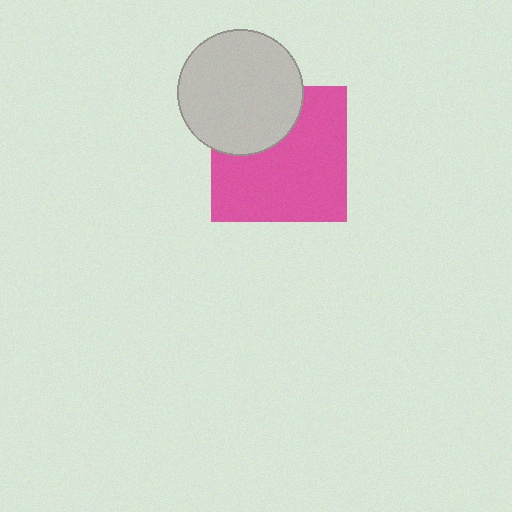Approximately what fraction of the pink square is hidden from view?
Roughly 30% of the pink square is hidden behind the light gray circle.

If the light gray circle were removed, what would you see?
You would see the complete pink square.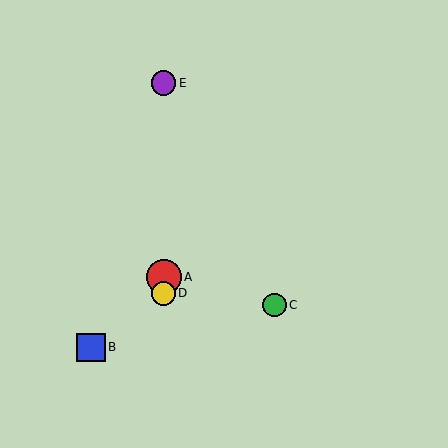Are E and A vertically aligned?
Yes, both are at x≈164.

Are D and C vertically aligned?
No, D is at x≈164 and C is at x≈274.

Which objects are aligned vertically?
Objects A, D, E are aligned vertically.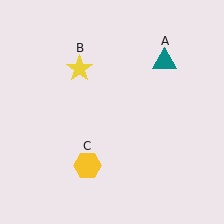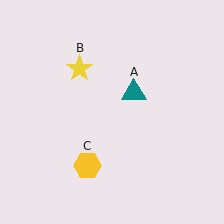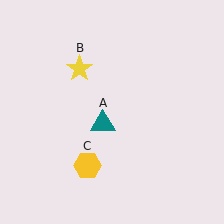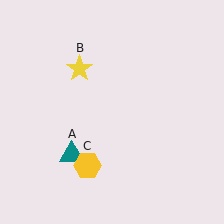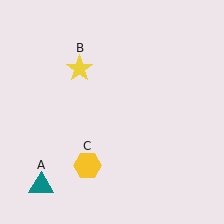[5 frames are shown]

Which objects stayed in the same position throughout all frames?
Yellow star (object B) and yellow hexagon (object C) remained stationary.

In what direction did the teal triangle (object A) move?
The teal triangle (object A) moved down and to the left.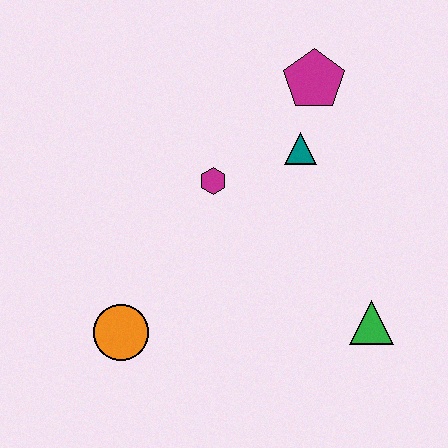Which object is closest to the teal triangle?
The magenta pentagon is closest to the teal triangle.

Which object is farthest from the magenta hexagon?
The green triangle is farthest from the magenta hexagon.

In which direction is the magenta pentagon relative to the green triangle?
The magenta pentagon is above the green triangle.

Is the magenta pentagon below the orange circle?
No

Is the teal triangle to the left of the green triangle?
Yes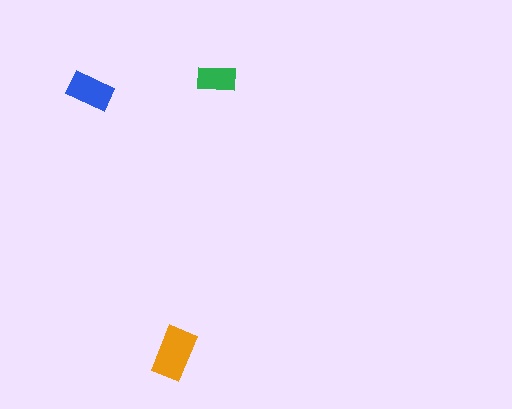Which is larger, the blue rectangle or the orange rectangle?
The orange one.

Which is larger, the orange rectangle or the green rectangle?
The orange one.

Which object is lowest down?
The orange rectangle is bottommost.